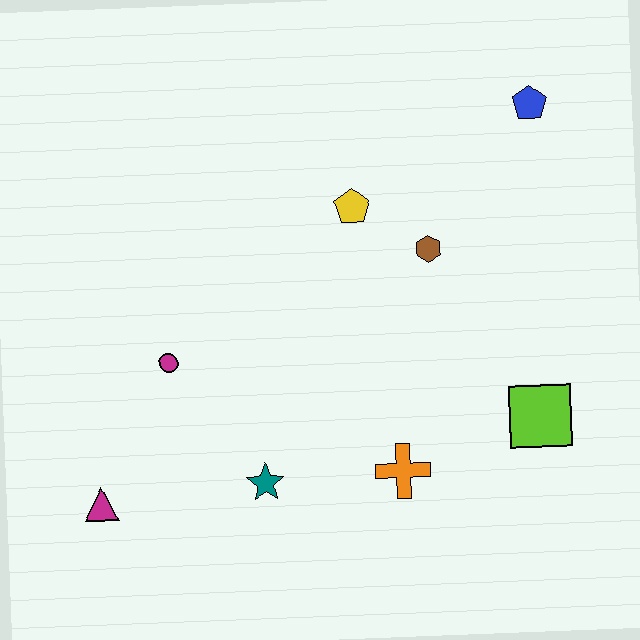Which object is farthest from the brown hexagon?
The magenta triangle is farthest from the brown hexagon.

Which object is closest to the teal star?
The orange cross is closest to the teal star.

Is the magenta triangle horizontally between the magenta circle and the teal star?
No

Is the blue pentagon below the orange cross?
No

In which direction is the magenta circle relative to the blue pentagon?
The magenta circle is to the left of the blue pentagon.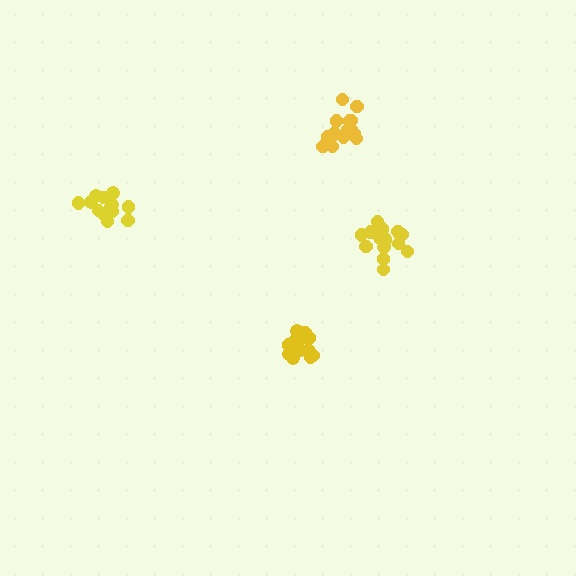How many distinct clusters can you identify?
There are 4 distinct clusters.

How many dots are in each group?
Group 1: 17 dots, Group 2: 15 dots, Group 3: 17 dots, Group 4: 15 dots (64 total).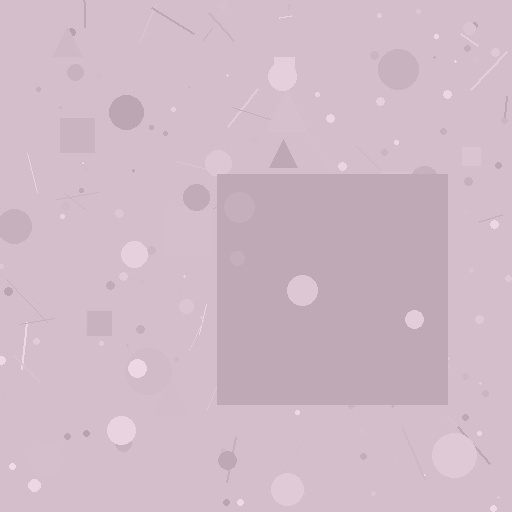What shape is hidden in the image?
A square is hidden in the image.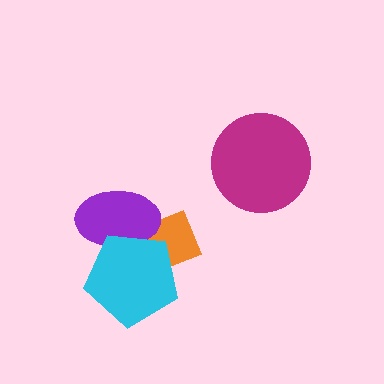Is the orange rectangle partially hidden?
Yes, it is partially covered by another shape.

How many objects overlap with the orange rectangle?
2 objects overlap with the orange rectangle.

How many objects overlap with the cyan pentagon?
2 objects overlap with the cyan pentagon.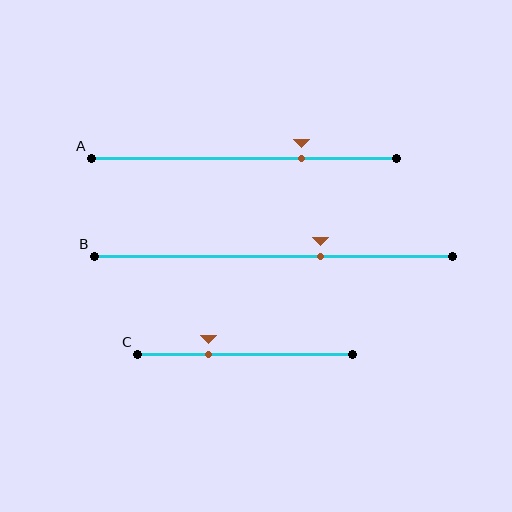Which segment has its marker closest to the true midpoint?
Segment B has its marker closest to the true midpoint.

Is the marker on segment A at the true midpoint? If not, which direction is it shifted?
No, the marker on segment A is shifted to the right by about 19% of the segment length.